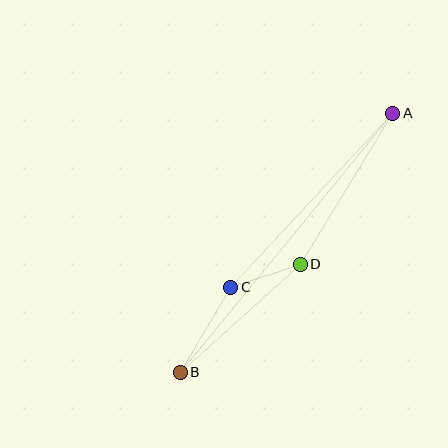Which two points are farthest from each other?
Points A and B are farthest from each other.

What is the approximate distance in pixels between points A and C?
The distance between A and C is approximately 238 pixels.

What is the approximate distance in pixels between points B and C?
The distance between B and C is approximately 98 pixels.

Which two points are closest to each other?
Points C and D are closest to each other.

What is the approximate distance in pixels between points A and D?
The distance between A and D is approximately 177 pixels.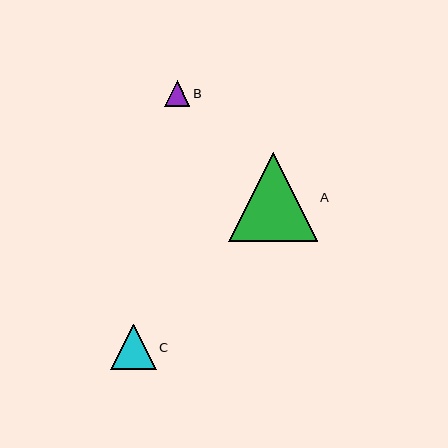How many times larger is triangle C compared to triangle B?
Triangle C is approximately 1.8 times the size of triangle B.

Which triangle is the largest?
Triangle A is the largest with a size of approximately 89 pixels.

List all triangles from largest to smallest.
From largest to smallest: A, C, B.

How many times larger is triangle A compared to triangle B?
Triangle A is approximately 3.5 times the size of triangle B.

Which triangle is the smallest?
Triangle B is the smallest with a size of approximately 25 pixels.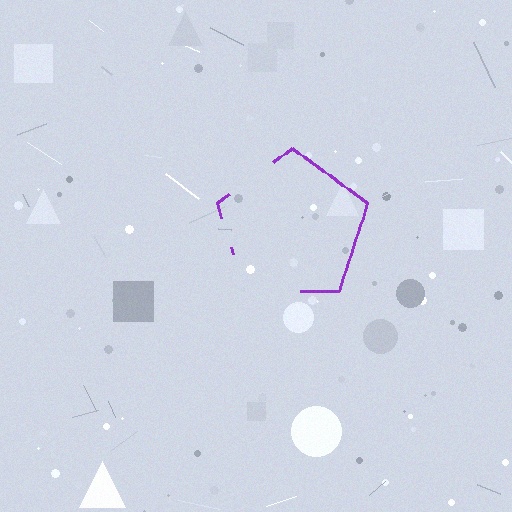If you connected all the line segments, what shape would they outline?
They would outline a pentagon.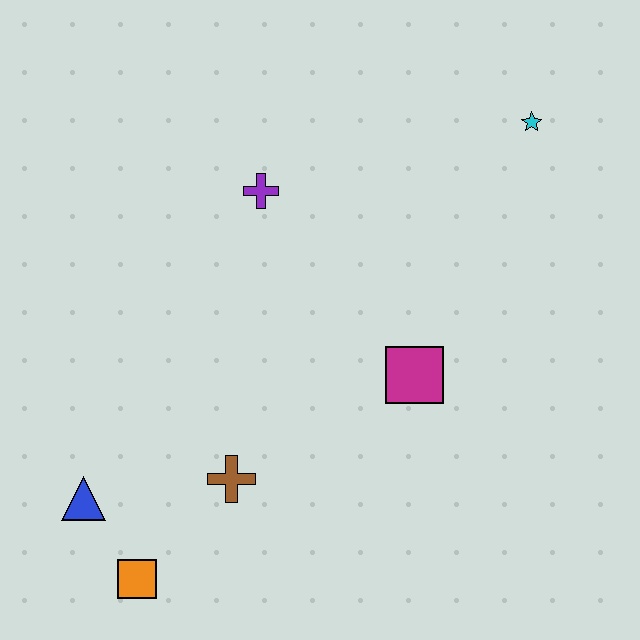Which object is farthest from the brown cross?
The cyan star is farthest from the brown cross.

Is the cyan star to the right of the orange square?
Yes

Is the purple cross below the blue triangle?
No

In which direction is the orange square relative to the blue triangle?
The orange square is below the blue triangle.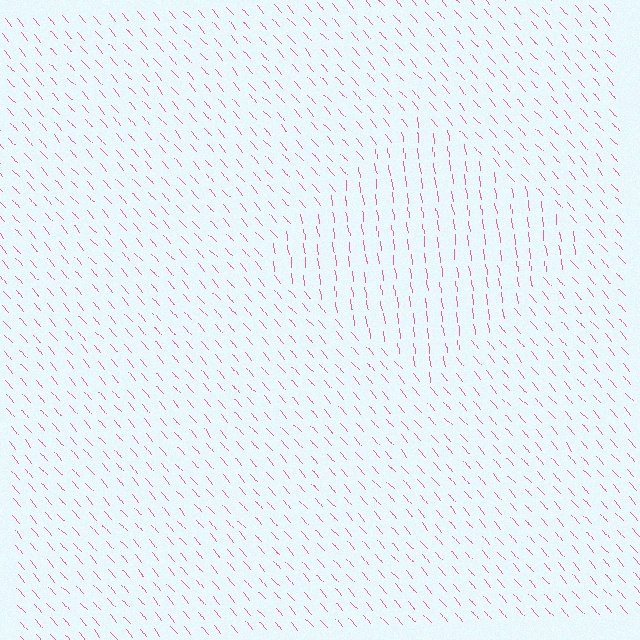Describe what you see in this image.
The image is filled with small pink line segments. A diamond region in the image has lines oriented differently from the surrounding lines, creating a visible texture boundary.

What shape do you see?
I see a diamond.